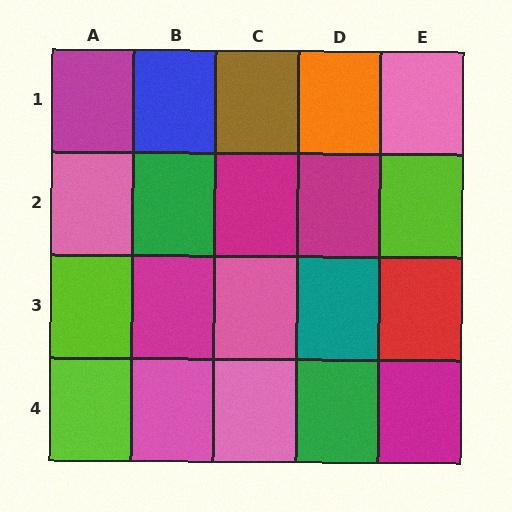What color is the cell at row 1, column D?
Orange.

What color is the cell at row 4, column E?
Magenta.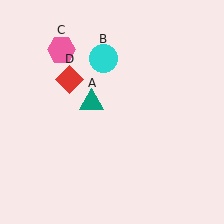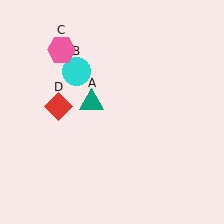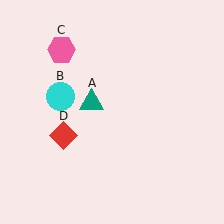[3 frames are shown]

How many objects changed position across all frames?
2 objects changed position: cyan circle (object B), red diamond (object D).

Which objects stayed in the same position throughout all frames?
Teal triangle (object A) and pink hexagon (object C) remained stationary.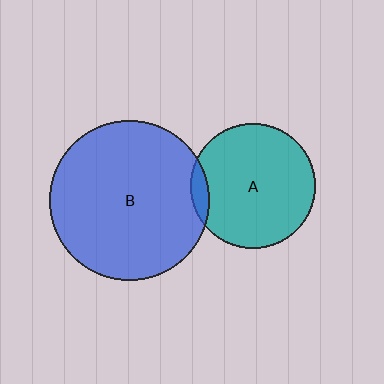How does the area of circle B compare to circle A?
Approximately 1.6 times.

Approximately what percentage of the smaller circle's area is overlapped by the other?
Approximately 5%.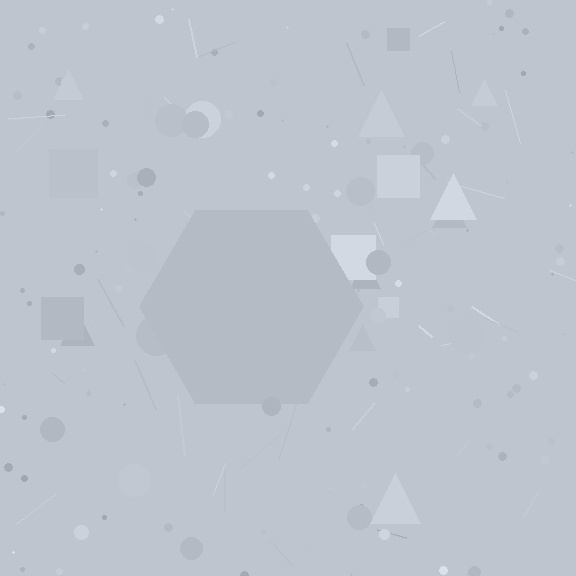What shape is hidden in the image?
A hexagon is hidden in the image.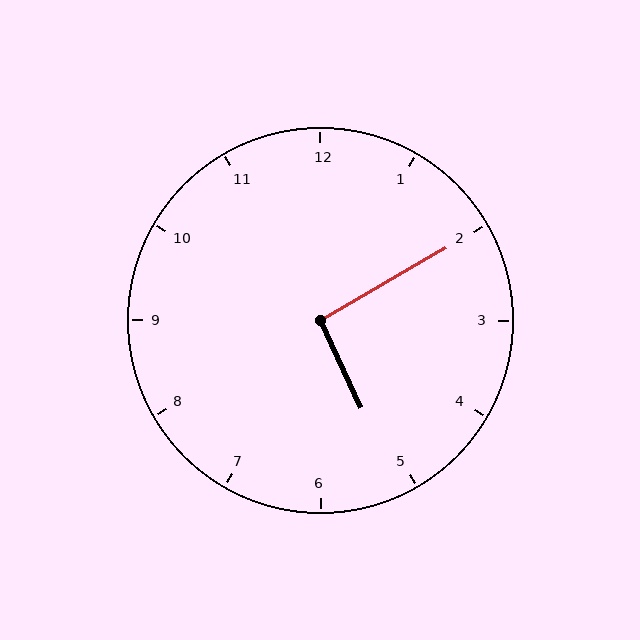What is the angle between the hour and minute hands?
Approximately 95 degrees.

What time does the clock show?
5:10.